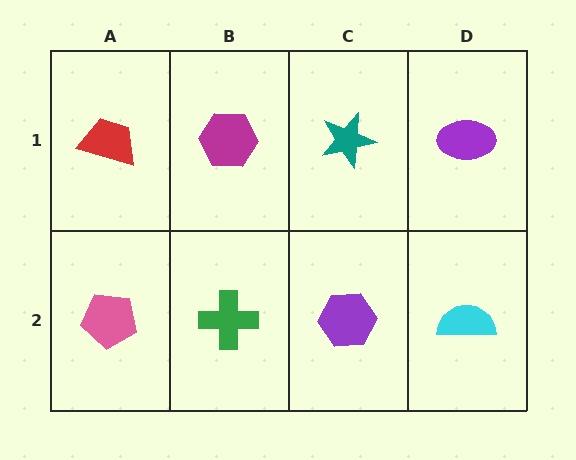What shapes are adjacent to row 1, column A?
A pink pentagon (row 2, column A), a magenta hexagon (row 1, column B).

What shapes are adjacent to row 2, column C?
A teal star (row 1, column C), a green cross (row 2, column B), a cyan semicircle (row 2, column D).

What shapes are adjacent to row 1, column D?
A cyan semicircle (row 2, column D), a teal star (row 1, column C).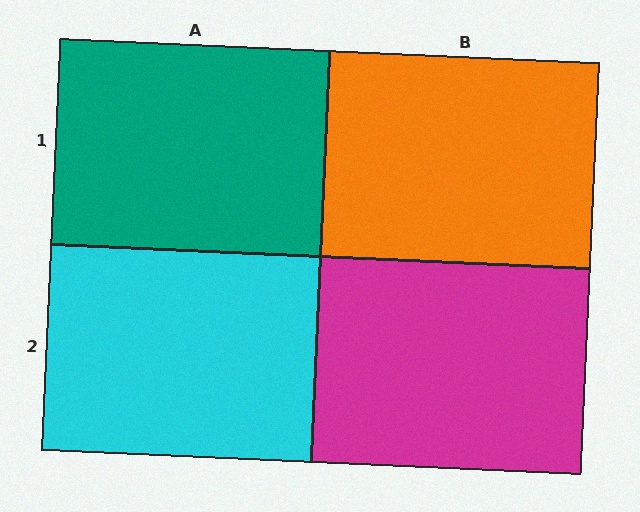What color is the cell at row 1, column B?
Orange.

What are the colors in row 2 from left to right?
Cyan, magenta.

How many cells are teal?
1 cell is teal.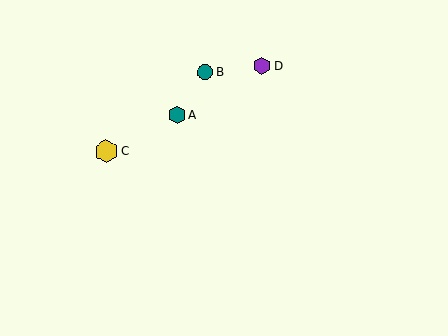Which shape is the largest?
The yellow hexagon (labeled C) is the largest.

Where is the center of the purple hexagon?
The center of the purple hexagon is at (262, 66).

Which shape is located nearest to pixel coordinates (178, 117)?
The teal hexagon (labeled A) at (177, 115) is nearest to that location.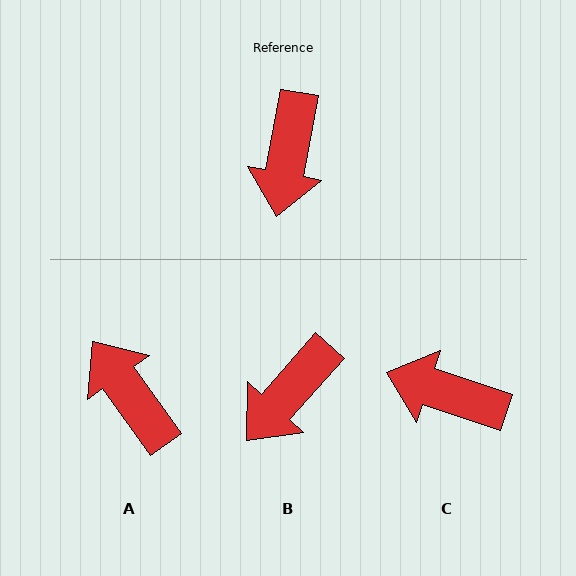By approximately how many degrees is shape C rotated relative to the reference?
Approximately 98 degrees clockwise.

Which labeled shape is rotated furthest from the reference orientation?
A, about 134 degrees away.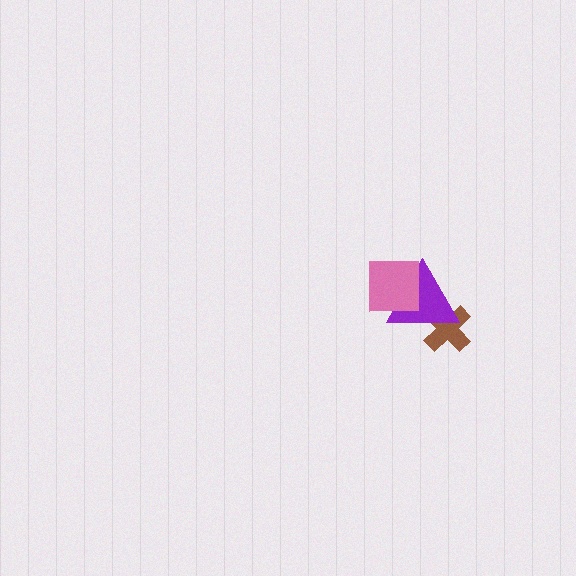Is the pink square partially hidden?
No, no other shape covers it.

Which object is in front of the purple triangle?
The pink square is in front of the purple triangle.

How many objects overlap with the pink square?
1 object overlaps with the pink square.